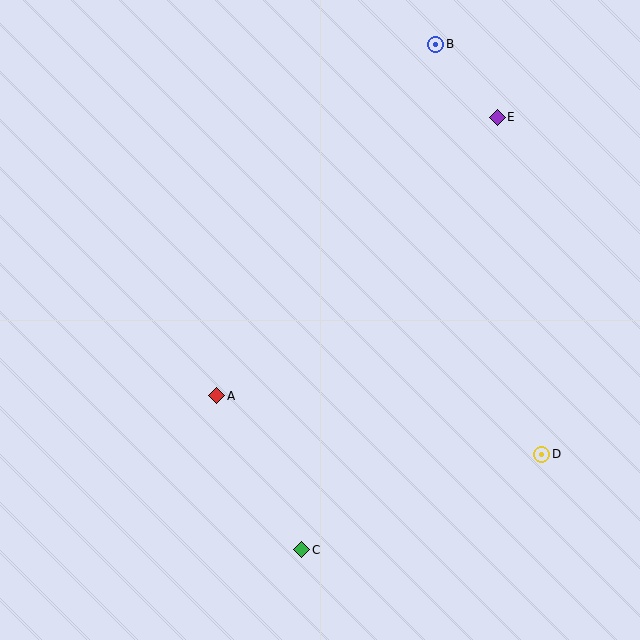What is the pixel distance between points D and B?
The distance between D and B is 424 pixels.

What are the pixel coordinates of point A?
Point A is at (217, 396).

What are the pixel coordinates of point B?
Point B is at (436, 44).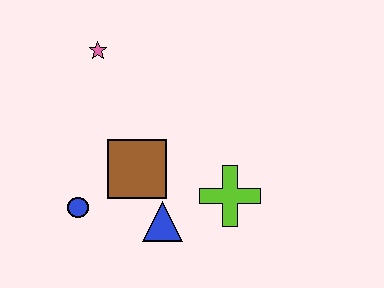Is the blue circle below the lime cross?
Yes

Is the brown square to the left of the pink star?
No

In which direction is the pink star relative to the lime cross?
The pink star is above the lime cross.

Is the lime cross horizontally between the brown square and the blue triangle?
No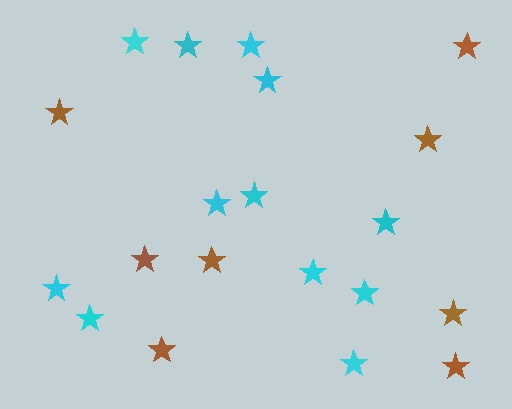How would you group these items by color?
There are 2 groups: one group of cyan stars (12) and one group of brown stars (8).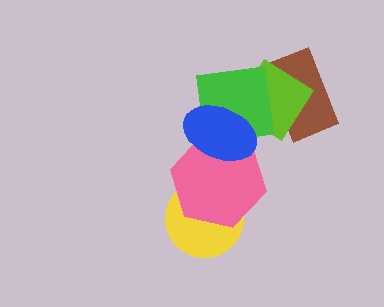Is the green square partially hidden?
Yes, it is partially covered by another shape.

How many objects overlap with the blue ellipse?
3 objects overlap with the blue ellipse.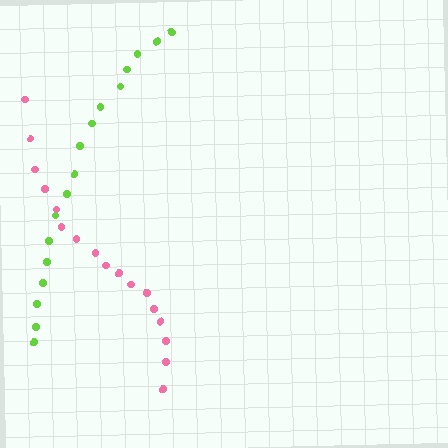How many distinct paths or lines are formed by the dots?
There are 2 distinct paths.